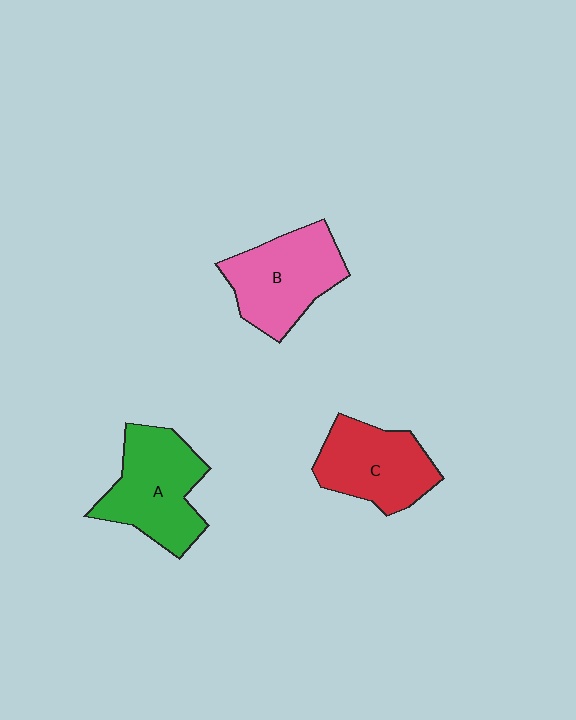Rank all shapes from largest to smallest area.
From largest to smallest: A (green), B (pink), C (red).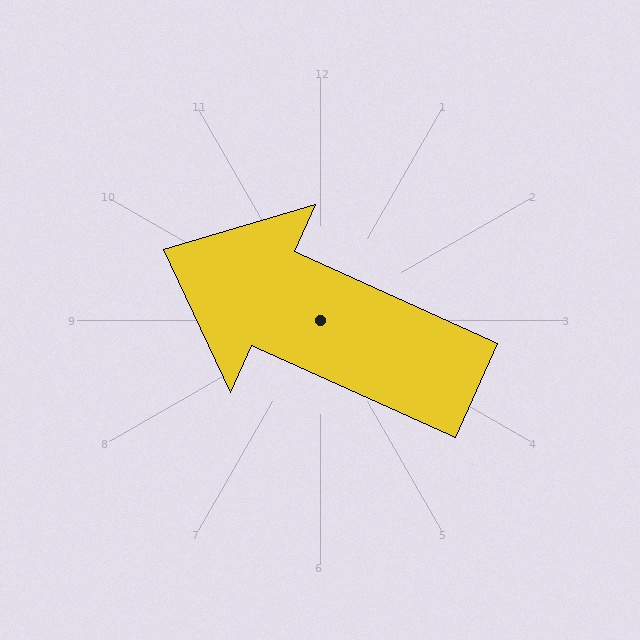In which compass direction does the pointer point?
Northwest.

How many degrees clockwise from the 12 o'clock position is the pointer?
Approximately 294 degrees.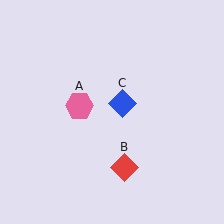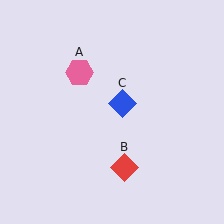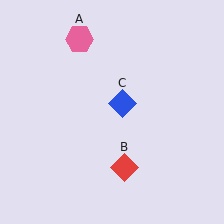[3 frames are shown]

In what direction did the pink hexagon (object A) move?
The pink hexagon (object A) moved up.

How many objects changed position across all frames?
1 object changed position: pink hexagon (object A).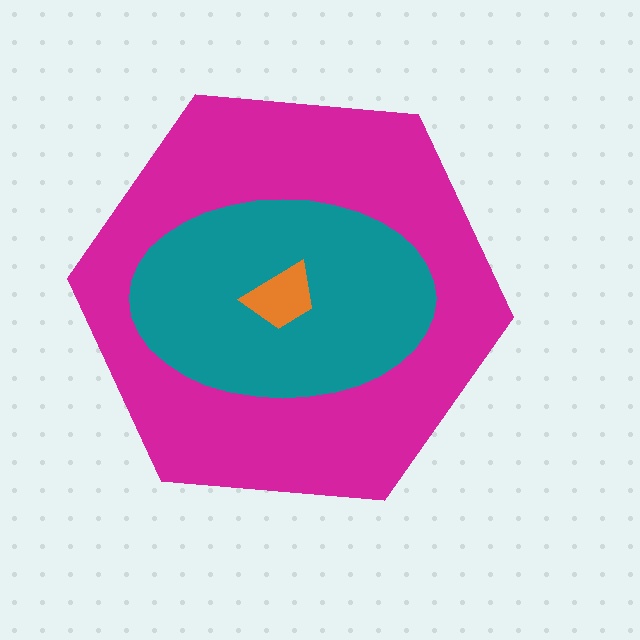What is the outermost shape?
The magenta hexagon.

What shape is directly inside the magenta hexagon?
The teal ellipse.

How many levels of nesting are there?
3.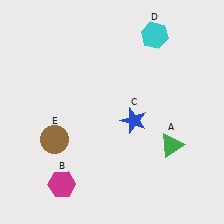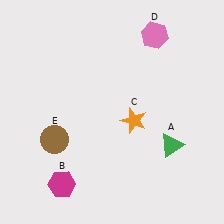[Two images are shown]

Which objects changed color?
C changed from blue to orange. D changed from cyan to pink.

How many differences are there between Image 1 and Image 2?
There are 2 differences between the two images.